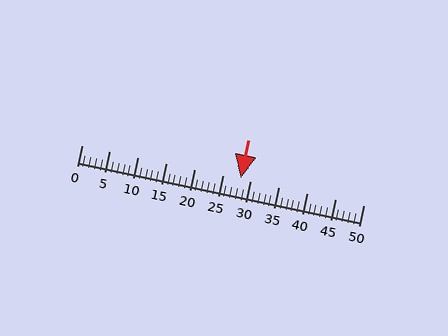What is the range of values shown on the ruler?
The ruler shows values from 0 to 50.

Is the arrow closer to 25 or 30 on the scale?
The arrow is closer to 30.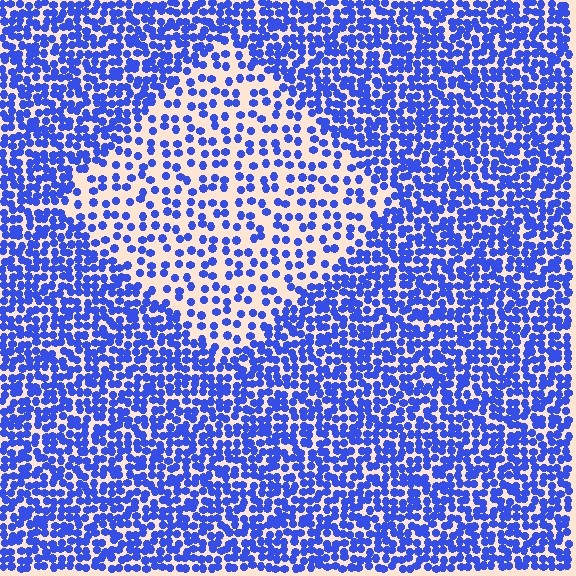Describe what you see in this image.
The image contains small blue elements arranged at two different densities. A diamond-shaped region is visible where the elements are less densely packed than the surrounding area.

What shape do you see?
I see a diamond.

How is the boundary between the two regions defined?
The boundary is defined by a change in element density (approximately 2.2x ratio). All elements are the same color, size, and shape.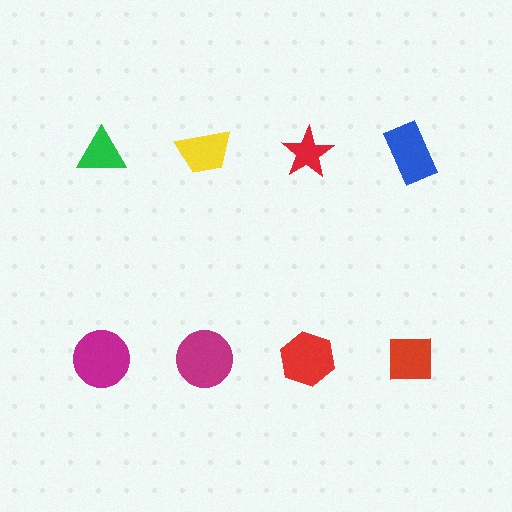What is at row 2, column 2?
A magenta circle.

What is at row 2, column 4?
A red square.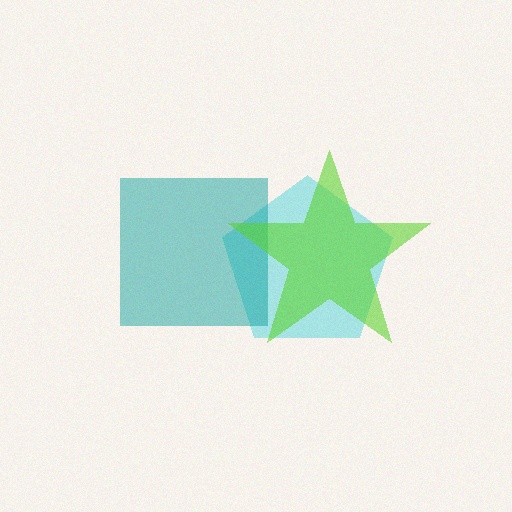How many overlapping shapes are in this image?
There are 3 overlapping shapes in the image.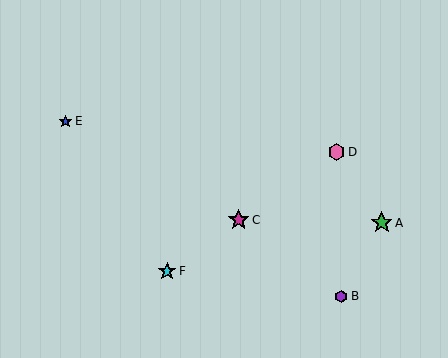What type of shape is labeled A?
Shape A is a green star.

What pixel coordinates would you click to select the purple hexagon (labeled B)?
Click at (341, 297) to select the purple hexagon B.